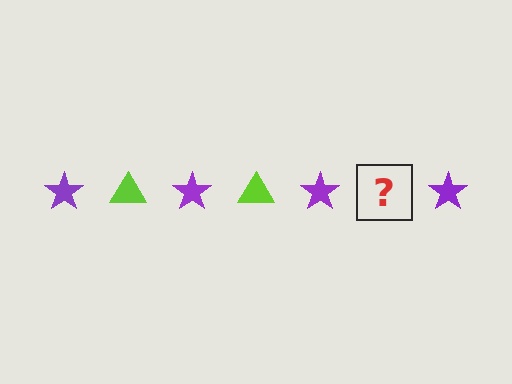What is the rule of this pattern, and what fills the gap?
The rule is that the pattern alternates between purple star and lime triangle. The gap should be filled with a lime triangle.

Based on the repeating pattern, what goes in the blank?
The blank should be a lime triangle.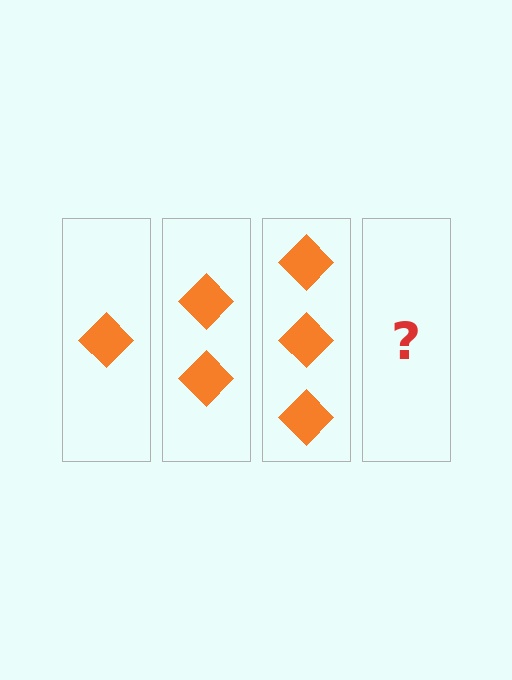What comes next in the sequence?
The next element should be 4 diamonds.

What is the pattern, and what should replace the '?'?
The pattern is that each step adds one more diamond. The '?' should be 4 diamonds.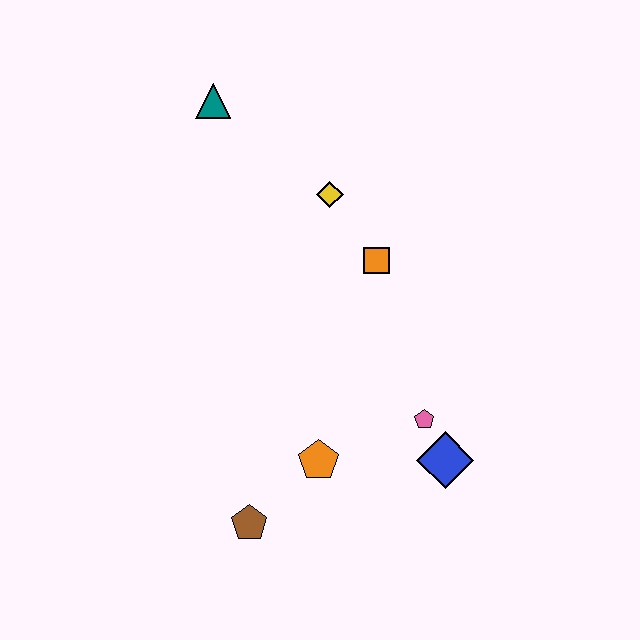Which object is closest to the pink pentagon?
The blue diamond is closest to the pink pentagon.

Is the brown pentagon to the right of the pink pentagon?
No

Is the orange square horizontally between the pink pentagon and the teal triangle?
Yes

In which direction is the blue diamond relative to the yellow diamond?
The blue diamond is below the yellow diamond.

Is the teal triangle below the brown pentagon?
No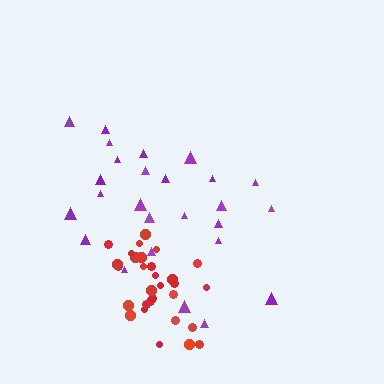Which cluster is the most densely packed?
Red.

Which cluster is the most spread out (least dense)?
Purple.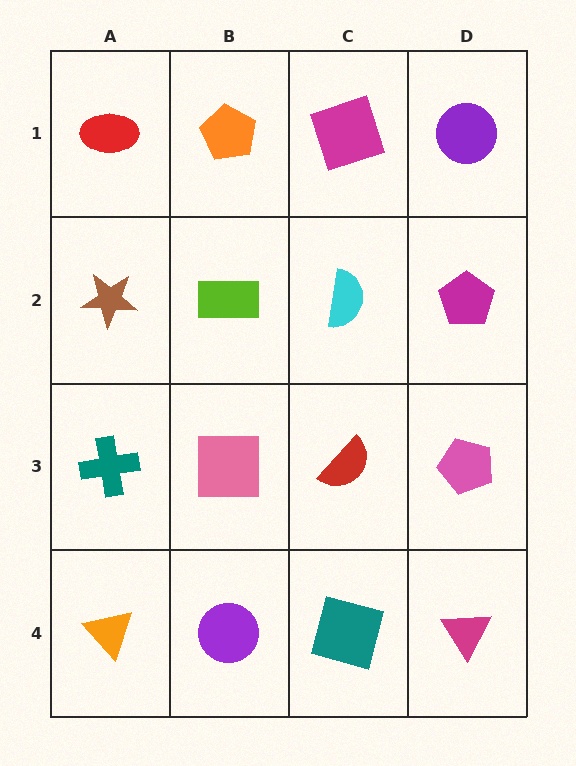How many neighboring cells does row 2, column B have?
4.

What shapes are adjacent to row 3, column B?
A lime rectangle (row 2, column B), a purple circle (row 4, column B), a teal cross (row 3, column A), a red semicircle (row 3, column C).